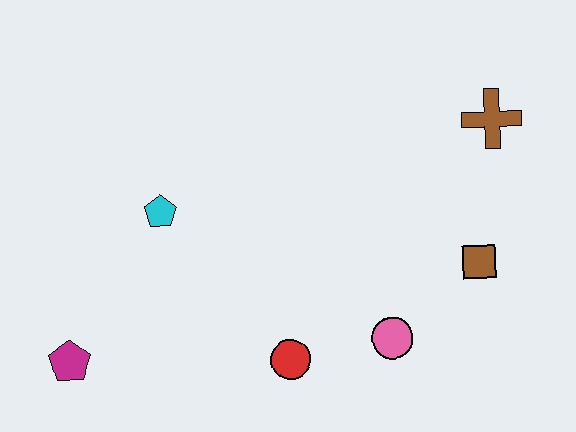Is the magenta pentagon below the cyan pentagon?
Yes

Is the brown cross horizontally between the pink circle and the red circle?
No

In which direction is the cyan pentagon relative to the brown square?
The cyan pentagon is to the left of the brown square.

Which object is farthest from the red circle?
The brown cross is farthest from the red circle.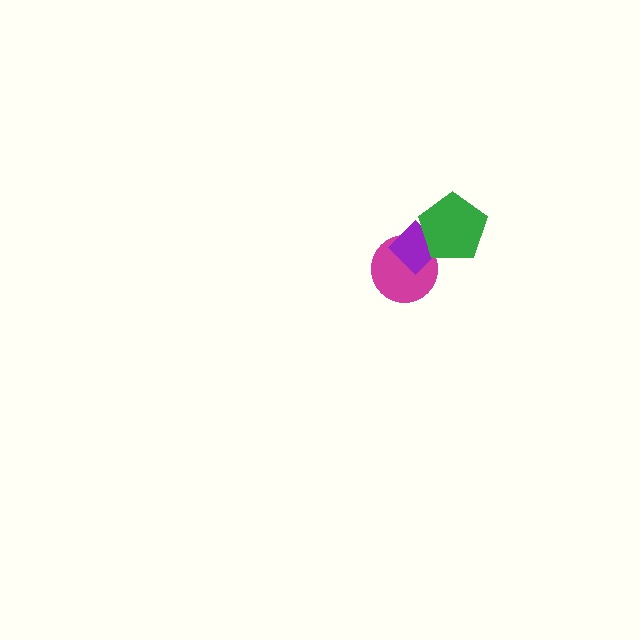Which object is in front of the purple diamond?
The green pentagon is in front of the purple diamond.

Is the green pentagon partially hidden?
No, no other shape covers it.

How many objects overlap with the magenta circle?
1 object overlaps with the magenta circle.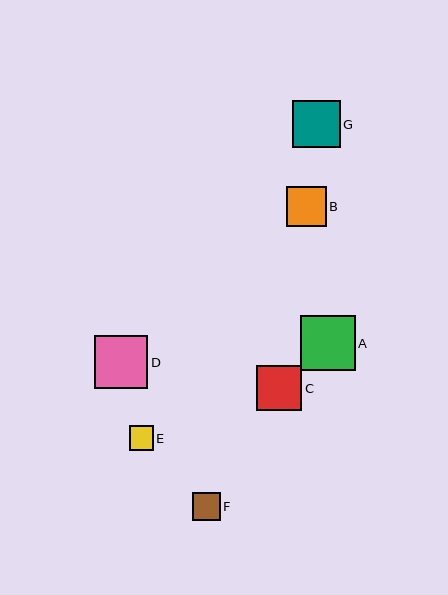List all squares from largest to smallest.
From largest to smallest: A, D, G, C, B, F, E.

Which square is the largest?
Square A is the largest with a size of approximately 55 pixels.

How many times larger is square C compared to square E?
Square C is approximately 1.9 times the size of square E.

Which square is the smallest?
Square E is the smallest with a size of approximately 24 pixels.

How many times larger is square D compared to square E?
Square D is approximately 2.2 times the size of square E.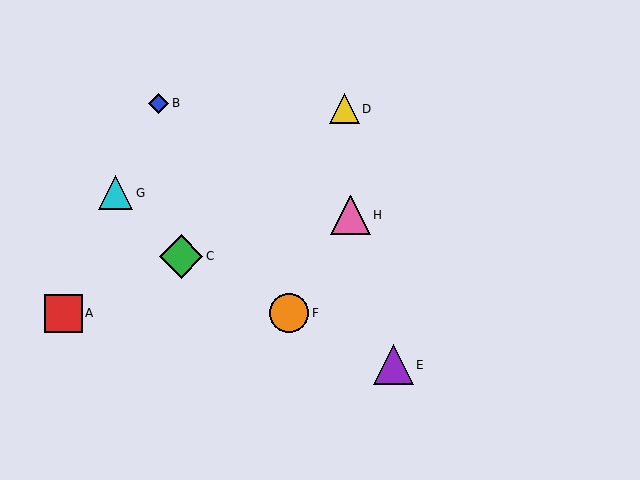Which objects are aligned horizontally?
Objects A, F are aligned horizontally.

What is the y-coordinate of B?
Object B is at y≈103.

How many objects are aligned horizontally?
2 objects (A, F) are aligned horizontally.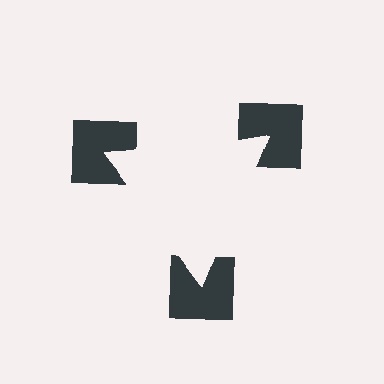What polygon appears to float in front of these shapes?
An illusory triangle — its edges are inferred from the aligned wedge cuts in the notched squares, not physically drawn.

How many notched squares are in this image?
There are 3 — one at each vertex of the illusory triangle.